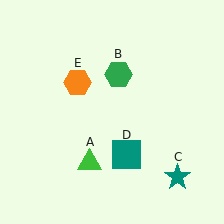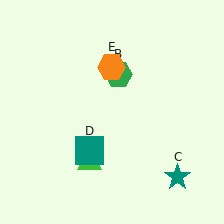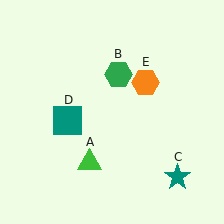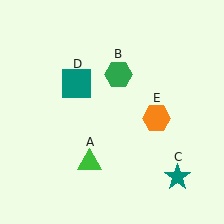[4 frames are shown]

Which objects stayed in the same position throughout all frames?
Green triangle (object A) and green hexagon (object B) and teal star (object C) remained stationary.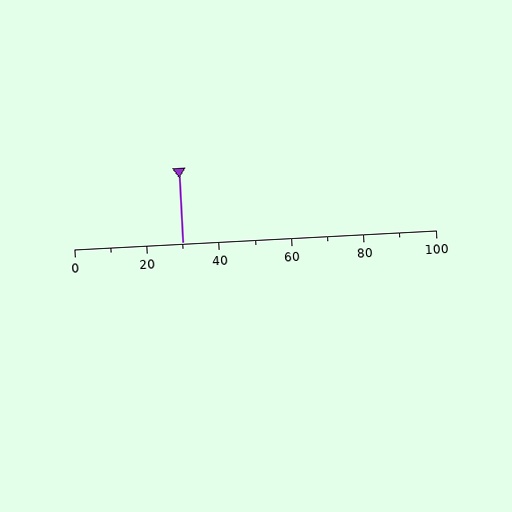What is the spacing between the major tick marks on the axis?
The major ticks are spaced 20 apart.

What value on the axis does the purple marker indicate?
The marker indicates approximately 30.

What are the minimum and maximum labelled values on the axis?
The axis runs from 0 to 100.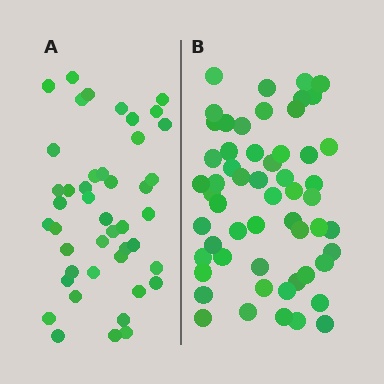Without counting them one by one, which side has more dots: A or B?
Region B (the right region) has more dots.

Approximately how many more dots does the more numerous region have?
Region B has roughly 12 or so more dots than region A.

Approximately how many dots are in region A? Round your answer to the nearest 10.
About 40 dots. (The exact count is 44, which rounds to 40.)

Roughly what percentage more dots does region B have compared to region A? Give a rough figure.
About 25% more.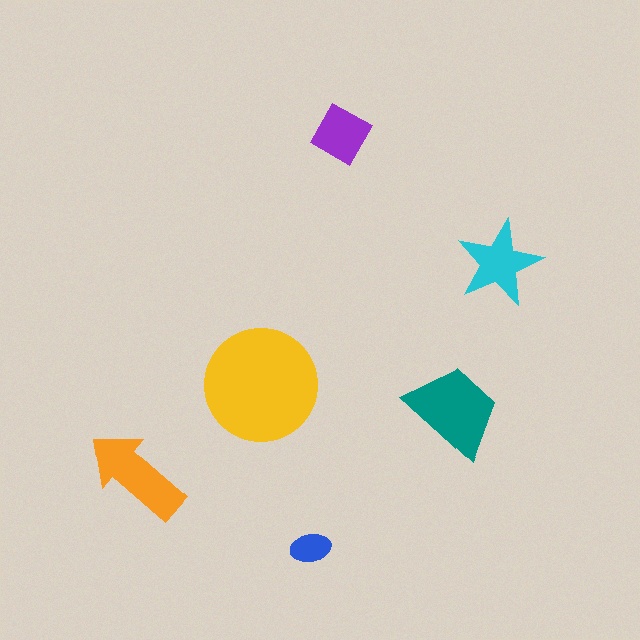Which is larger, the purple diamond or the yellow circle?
The yellow circle.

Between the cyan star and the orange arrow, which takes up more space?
The orange arrow.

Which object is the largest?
The yellow circle.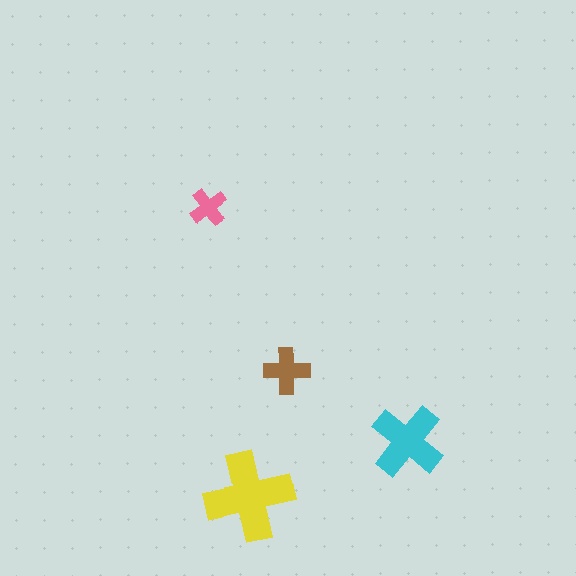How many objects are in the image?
There are 4 objects in the image.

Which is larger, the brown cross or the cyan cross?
The cyan one.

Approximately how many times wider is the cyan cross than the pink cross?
About 2 times wider.